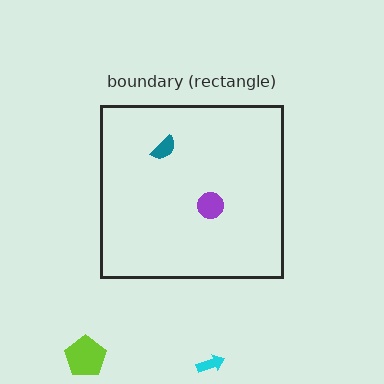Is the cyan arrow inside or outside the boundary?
Outside.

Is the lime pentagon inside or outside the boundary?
Outside.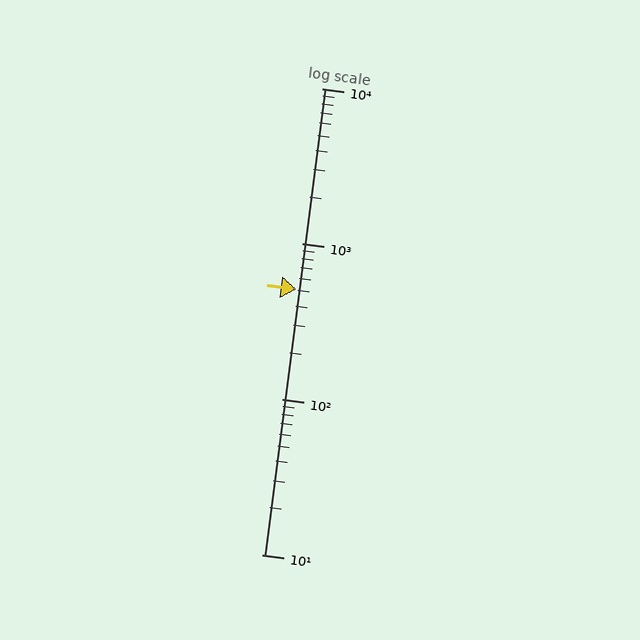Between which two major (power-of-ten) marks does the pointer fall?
The pointer is between 100 and 1000.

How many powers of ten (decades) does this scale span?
The scale spans 3 decades, from 10 to 10000.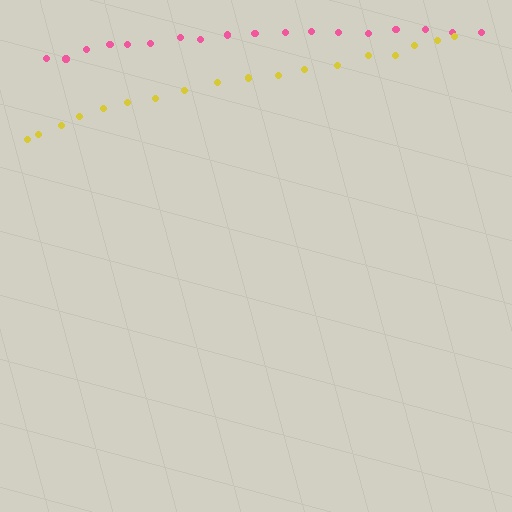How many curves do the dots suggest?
There are 2 distinct paths.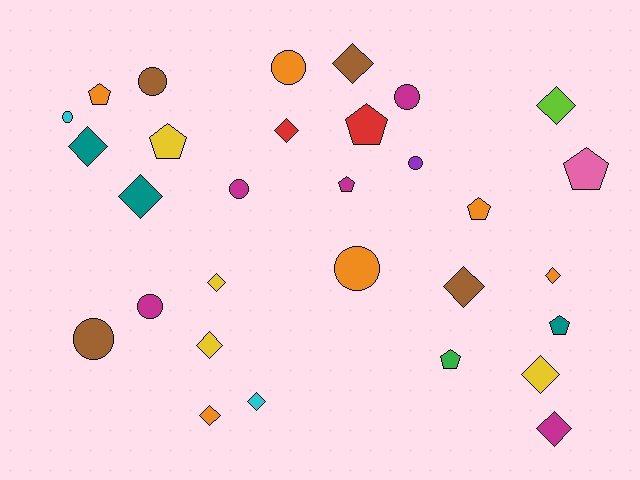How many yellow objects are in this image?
There are 4 yellow objects.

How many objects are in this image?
There are 30 objects.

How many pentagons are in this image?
There are 8 pentagons.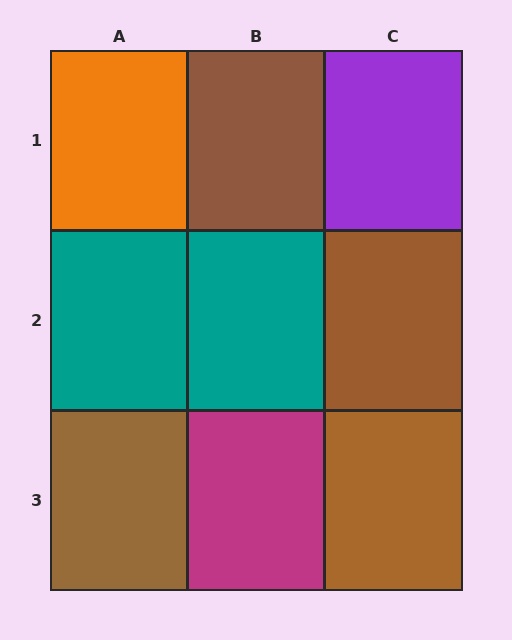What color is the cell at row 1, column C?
Purple.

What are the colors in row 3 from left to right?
Brown, magenta, brown.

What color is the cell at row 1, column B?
Brown.